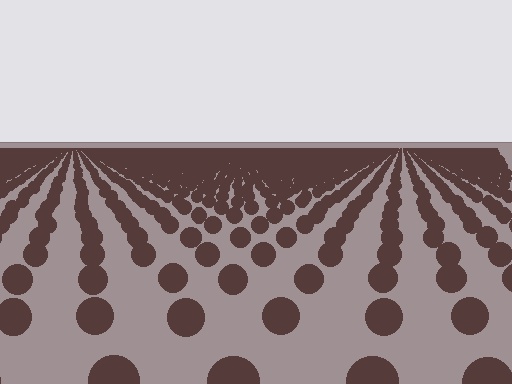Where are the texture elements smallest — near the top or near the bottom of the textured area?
Near the top.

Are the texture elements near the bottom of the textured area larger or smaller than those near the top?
Larger. Near the bottom, elements are closer to the viewer and appear at a bigger on-screen size.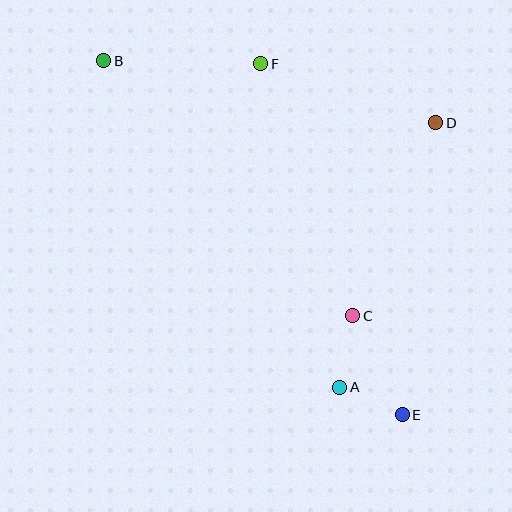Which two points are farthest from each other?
Points B and E are farthest from each other.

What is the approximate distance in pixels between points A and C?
The distance between A and C is approximately 73 pixels.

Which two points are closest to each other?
Points A and E are closest to each other.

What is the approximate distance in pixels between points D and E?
The distance between D and E is approximately 294 pixels.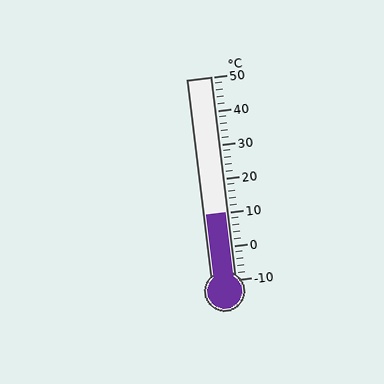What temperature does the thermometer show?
The thermometer shows approximately 10°C.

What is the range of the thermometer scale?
The thermometer scale ranges from -10°C to 50°C.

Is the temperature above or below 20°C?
The temperature is below 20°C.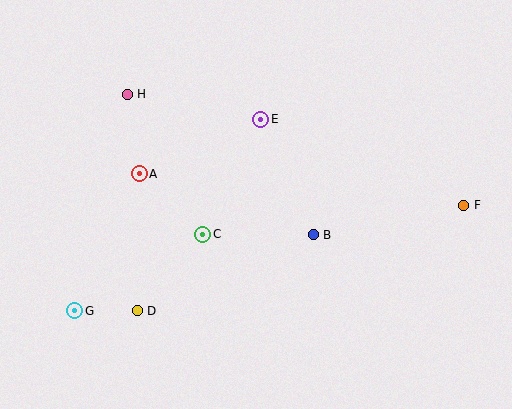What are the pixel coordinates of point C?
Point C is at (203, 234).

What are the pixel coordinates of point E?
Point E is at (260, 119).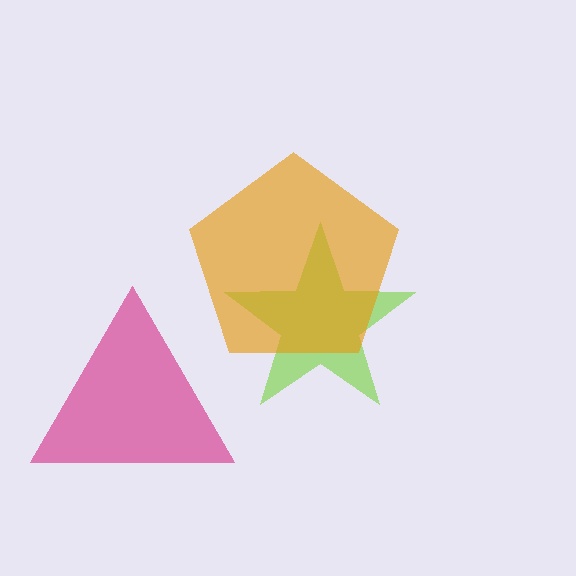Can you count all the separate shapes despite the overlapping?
Yes, there are 3 separate shapes.